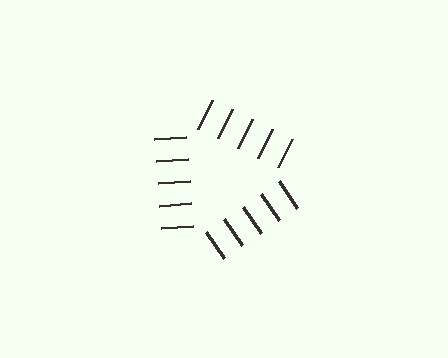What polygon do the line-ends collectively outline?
An illusory triangle — the line segments terminate on its edges but no continuous stroke is drawn.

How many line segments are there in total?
15 — 5 along each of the 3 edges.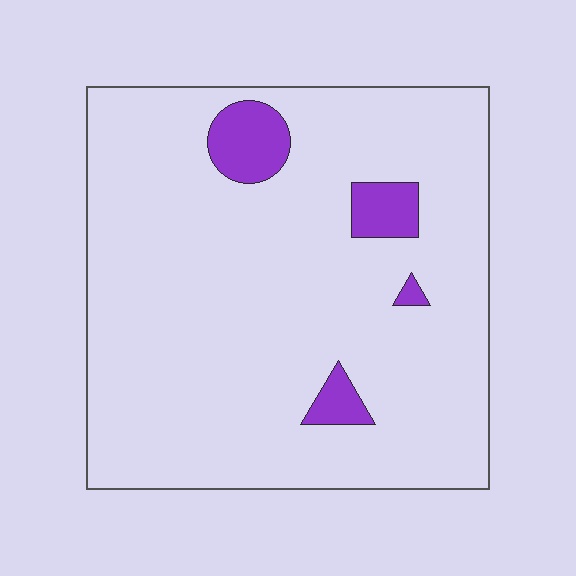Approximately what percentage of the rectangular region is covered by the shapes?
Approximately 10%.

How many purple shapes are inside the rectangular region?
4.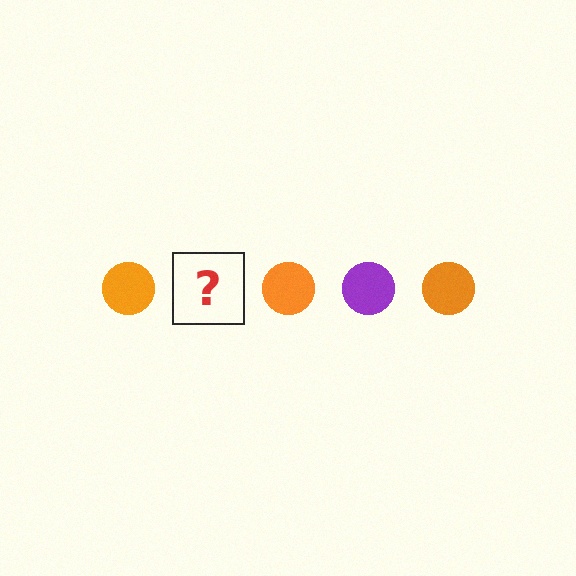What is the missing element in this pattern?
The missing element is a purple circle.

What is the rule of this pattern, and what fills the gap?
The rule is that the pattern cycles through orange, purple circles. The gap should be filled with a purple circle.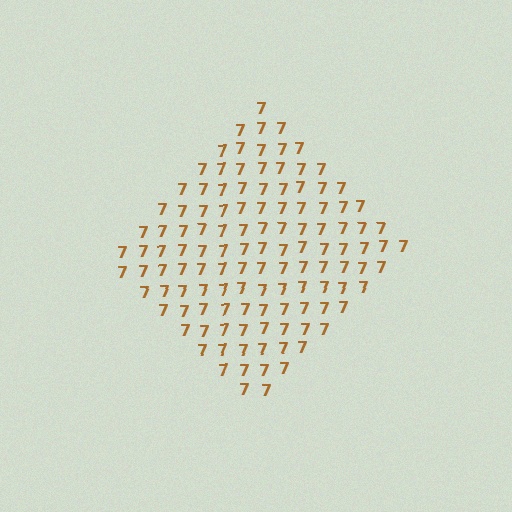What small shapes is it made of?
It is made of small digit 7's.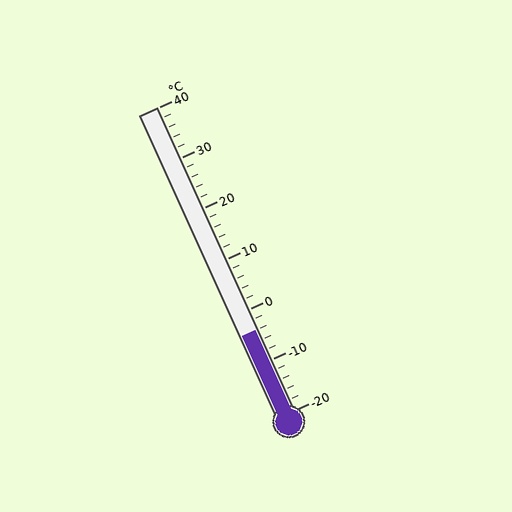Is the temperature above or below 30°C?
The temperature is below 30°C.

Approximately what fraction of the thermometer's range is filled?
The thermometer is filled to approximately 25% of its range.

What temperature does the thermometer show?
The thermometer shows approximately -4°C.